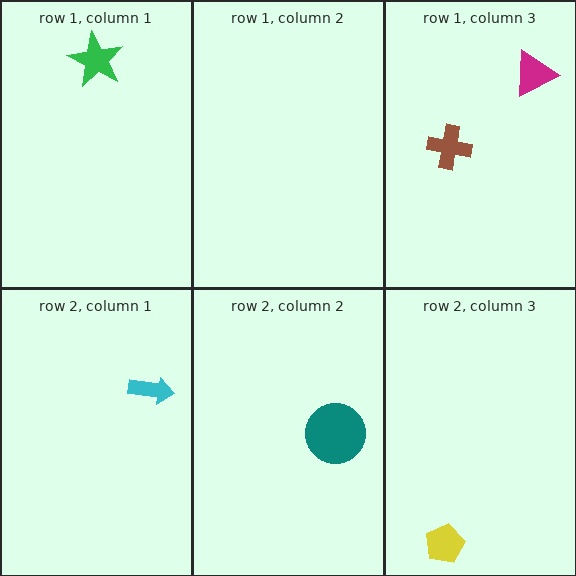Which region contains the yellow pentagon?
The row 2, column 3 region.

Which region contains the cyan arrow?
The row 2, column 1 region.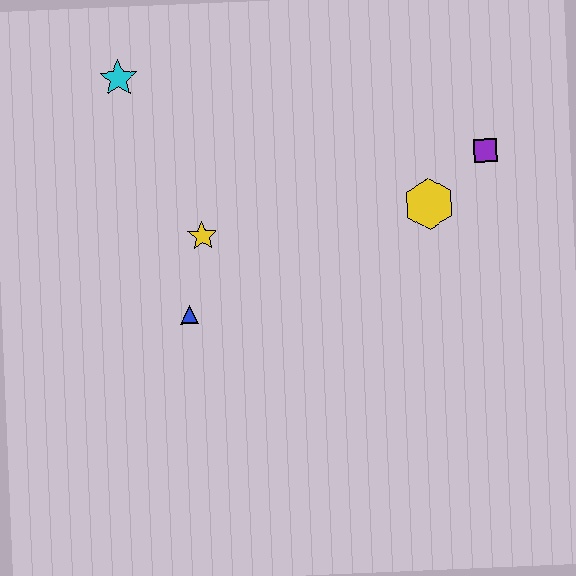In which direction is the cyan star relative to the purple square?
The cyan star is to the left of the purple square.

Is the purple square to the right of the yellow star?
Yes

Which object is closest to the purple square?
The yellow hexagon is closest to the purple square.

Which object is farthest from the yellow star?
The purple square is farthest from the yellow star.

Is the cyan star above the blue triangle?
Yes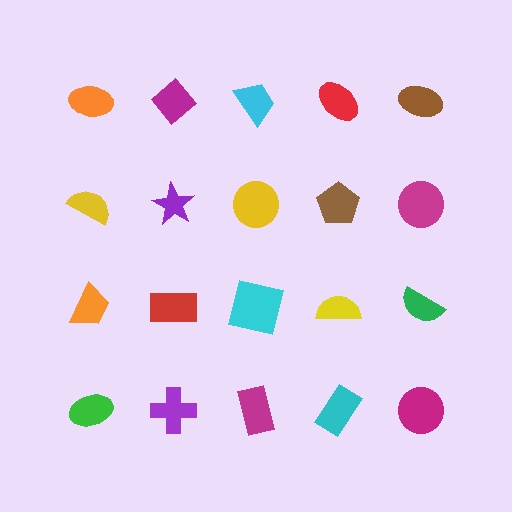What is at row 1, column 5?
A brown ellipse.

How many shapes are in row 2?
5 shapes.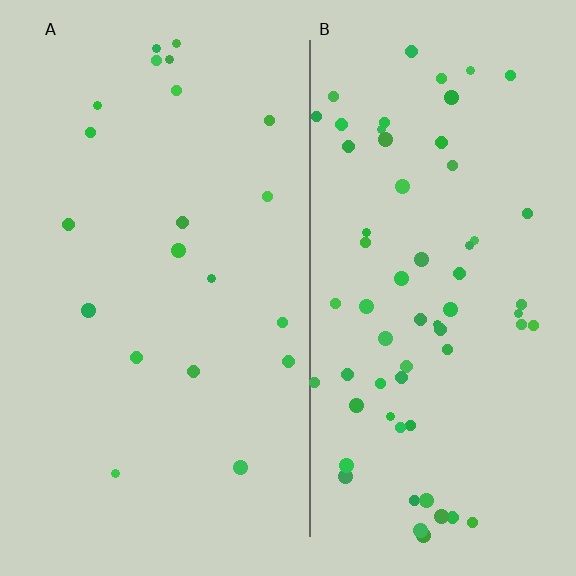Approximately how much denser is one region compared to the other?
Approximately 3.2× — region B over region A.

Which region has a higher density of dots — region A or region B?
B (the right).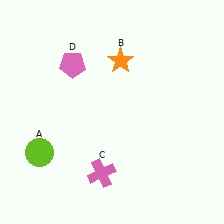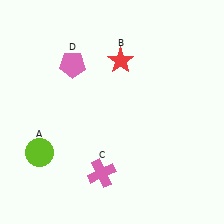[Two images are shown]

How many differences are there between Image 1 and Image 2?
There is 1 difference between the two images.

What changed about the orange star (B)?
In Image 1, B is orange. In Image 2, it changed to red.